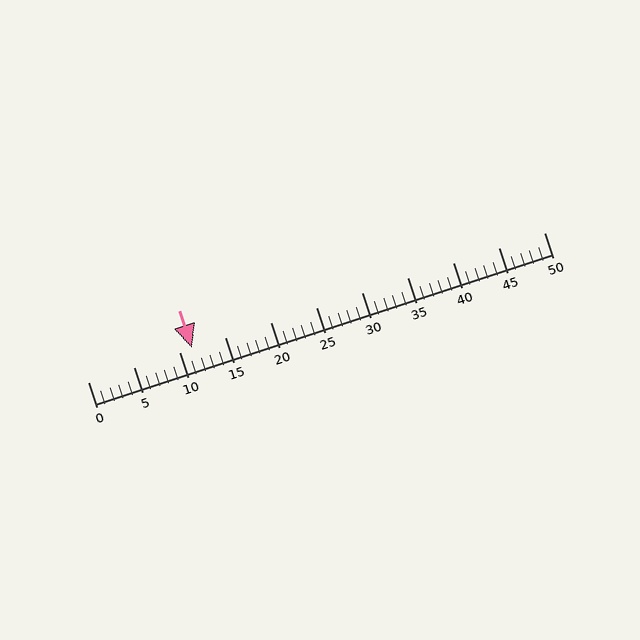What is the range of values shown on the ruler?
The ruler shows values from 0 to 50.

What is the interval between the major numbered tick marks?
The major tick marks are spaced 5 units apart.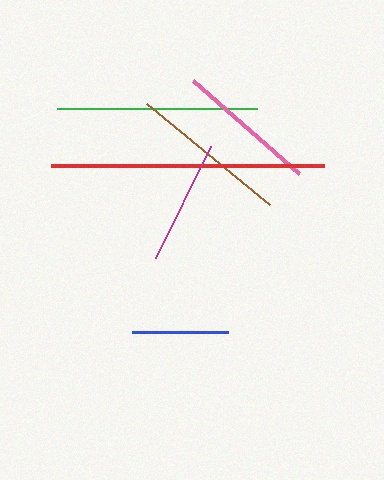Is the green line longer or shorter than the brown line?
The green line is longer than the brown line.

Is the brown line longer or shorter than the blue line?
The brown line is longer than the blue line.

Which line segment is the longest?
The red line is the longest at approximately 273 pixels.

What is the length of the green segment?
The green segment is approximately 200 pixels long.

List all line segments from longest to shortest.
From longest to shortest: red, green, brown, pink, magenta, blue.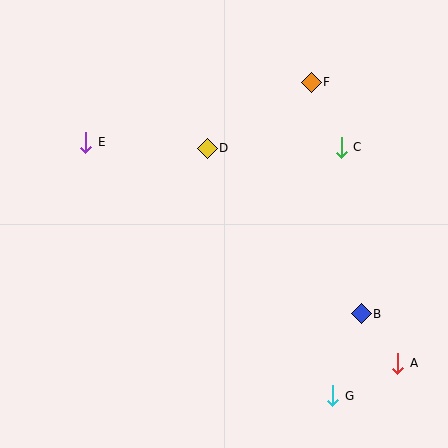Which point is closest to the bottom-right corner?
Point A is closest to the bottom-right corner.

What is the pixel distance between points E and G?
The distance between E and G is 354 pixels.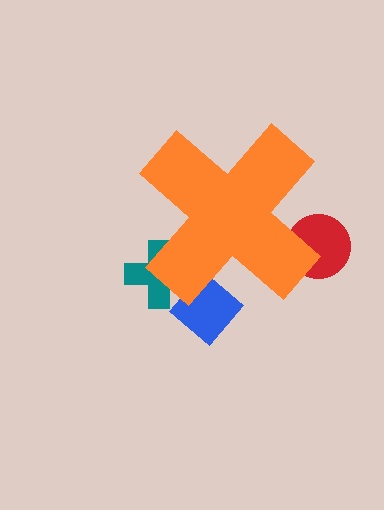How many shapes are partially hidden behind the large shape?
4 shapes are partially hidden.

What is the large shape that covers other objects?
An orange cross.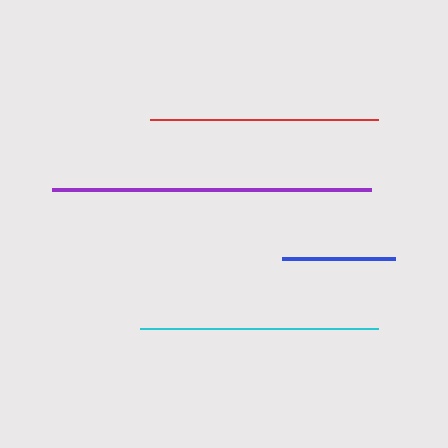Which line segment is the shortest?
The blue line is the shortest at approximately 113 pixels.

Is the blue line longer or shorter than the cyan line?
The cyan line is longer than the blue line.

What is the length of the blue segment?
The blue segment is approximately 113 pixels long.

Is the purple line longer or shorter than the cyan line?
The purple line is longer than the cyan line.